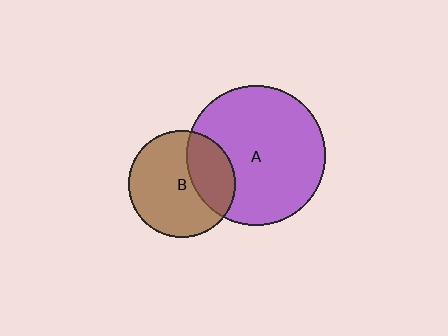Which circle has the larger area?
Circle A (purple).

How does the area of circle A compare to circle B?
Approximately 1.7 times.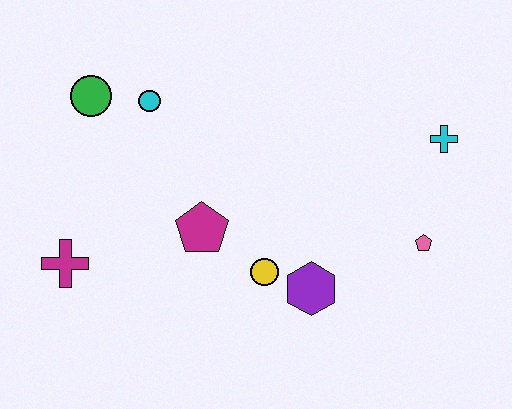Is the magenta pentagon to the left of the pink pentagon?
Yes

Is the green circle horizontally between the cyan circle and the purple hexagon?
No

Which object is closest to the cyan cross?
The pink pentagon is closest to the cyan cross.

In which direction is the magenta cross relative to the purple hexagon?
The magenta cross is to the left of the purple hexagon.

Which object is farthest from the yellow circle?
The green circle is farthest from the yellow circle.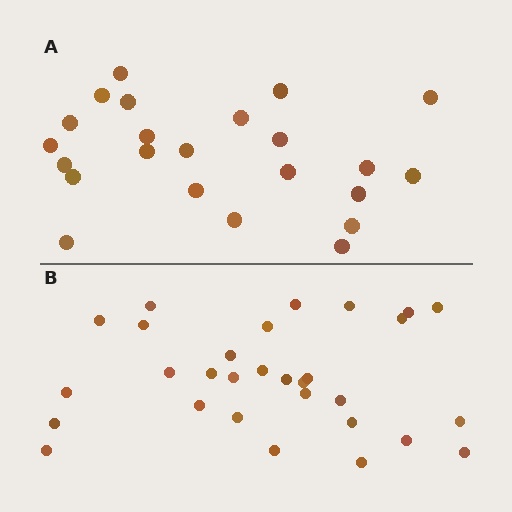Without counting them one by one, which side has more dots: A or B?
Region B (the bottom region) has more dots.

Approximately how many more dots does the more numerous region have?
Region B has roughly 8 or so more dots than region A.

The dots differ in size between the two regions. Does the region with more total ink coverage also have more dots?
No. Region A has more total ink coverage because its dots are larger, but region B actually contains more individual dots. Total area can be misleading — the number of items is what matters here.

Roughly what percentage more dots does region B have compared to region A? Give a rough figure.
About 30% more.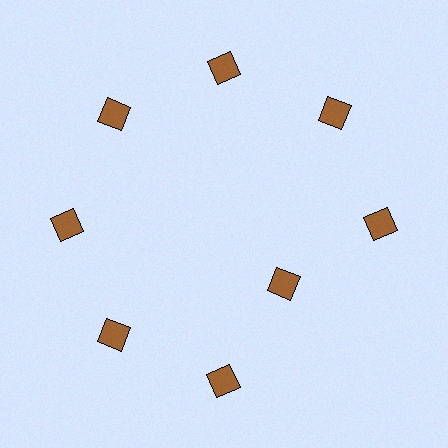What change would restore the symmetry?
The symmetry would be restored by moving it outward, back onto the ring so that all 8 diamonds sit at equal angles and equal distance from the center.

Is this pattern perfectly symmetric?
No. The 8 brown diamonds are arranged in a ring, but one element near the 4 o'clock position is pulled inward toward the center, breaking the 8-fold rotational symmetry.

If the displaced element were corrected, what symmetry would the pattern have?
It would have 8-fold rotational symmetry — the pattern would map onto itself every 45 degrees.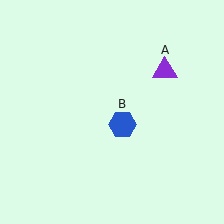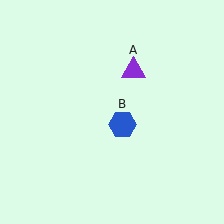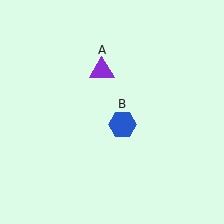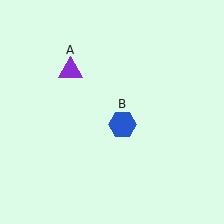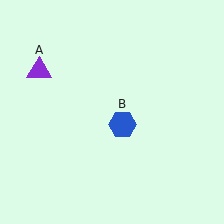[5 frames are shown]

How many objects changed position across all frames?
1 object changed position: purple triangle (object A).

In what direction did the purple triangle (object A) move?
The purple triangle (object A) moved left.